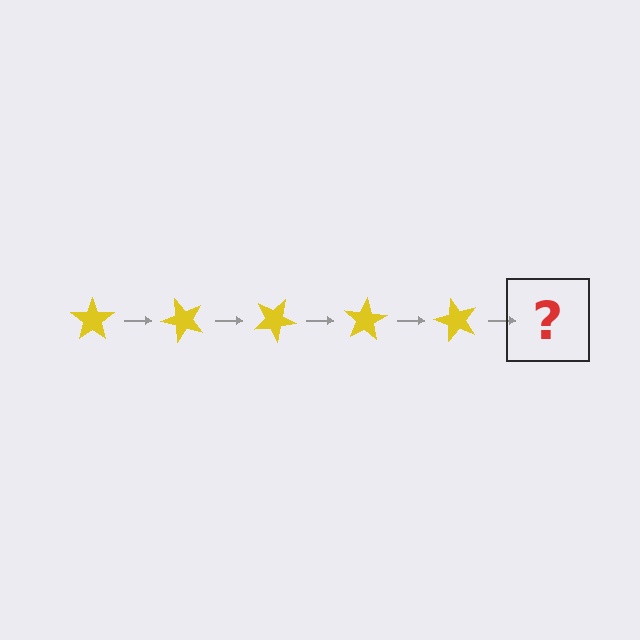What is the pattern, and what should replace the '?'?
The pattern is that the star rotates 50 degrees each step. The '?' should be a yellow star rotated 250 degrees.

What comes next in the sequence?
The next element should be a yellow star rotated 250 degrees.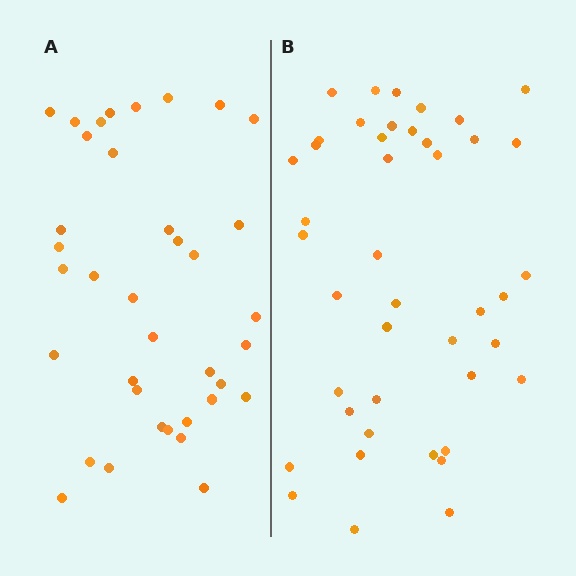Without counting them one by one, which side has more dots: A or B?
Region B (the right region) has more dots.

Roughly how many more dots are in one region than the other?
Region B has about 6 more dots than region A.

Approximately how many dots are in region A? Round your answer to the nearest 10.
About 40 dots. (The exact count is 37, which rounds to 40.)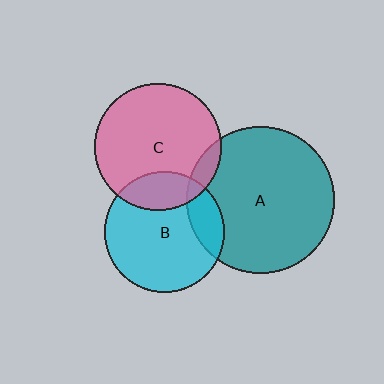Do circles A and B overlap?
Yes.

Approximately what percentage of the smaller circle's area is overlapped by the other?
Approximately 15%.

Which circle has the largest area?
Circle A (teal).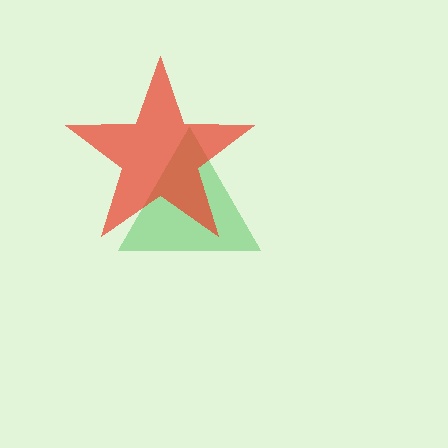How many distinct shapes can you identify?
There are 2 distinct shapes: a green triangle, a red star.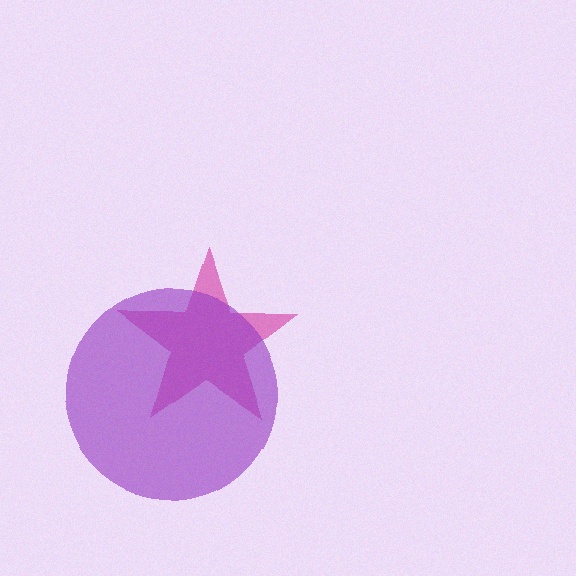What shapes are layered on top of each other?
The layered shapes are: a magenta star, a purple circle.